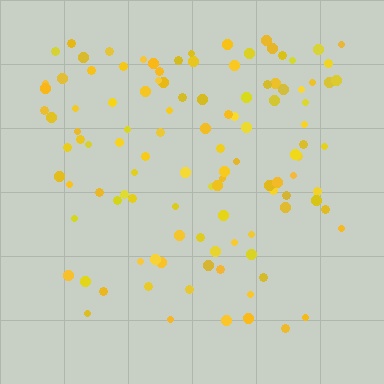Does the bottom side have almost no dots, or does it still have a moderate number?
Still a moderate number, just noticeably fewer than the top.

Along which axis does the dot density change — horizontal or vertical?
Vertical.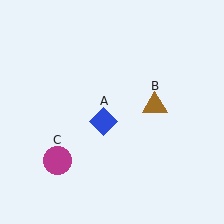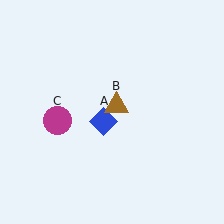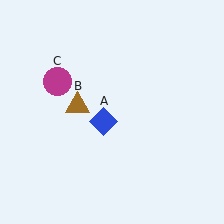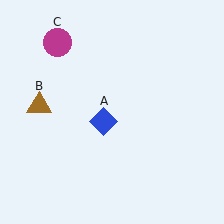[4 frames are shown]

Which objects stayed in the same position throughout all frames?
Blue diamond (object A) remained stationary.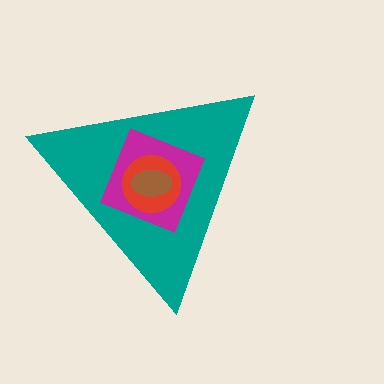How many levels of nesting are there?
4.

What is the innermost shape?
The brown ellipse.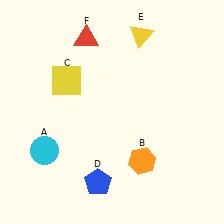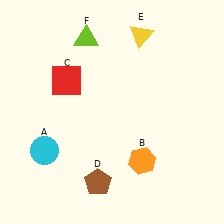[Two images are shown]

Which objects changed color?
C changed from yellow to red. D changed from blue to brown. F changed from red to lime.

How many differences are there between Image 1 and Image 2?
There are 3 differences between the two images.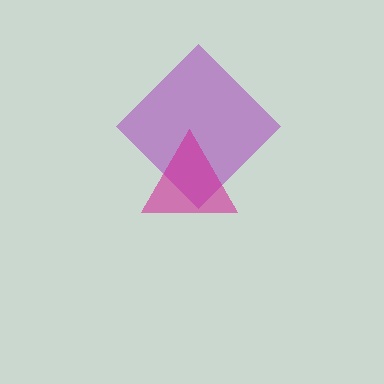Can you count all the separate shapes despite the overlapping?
Yes, there are 2 separate shapes.